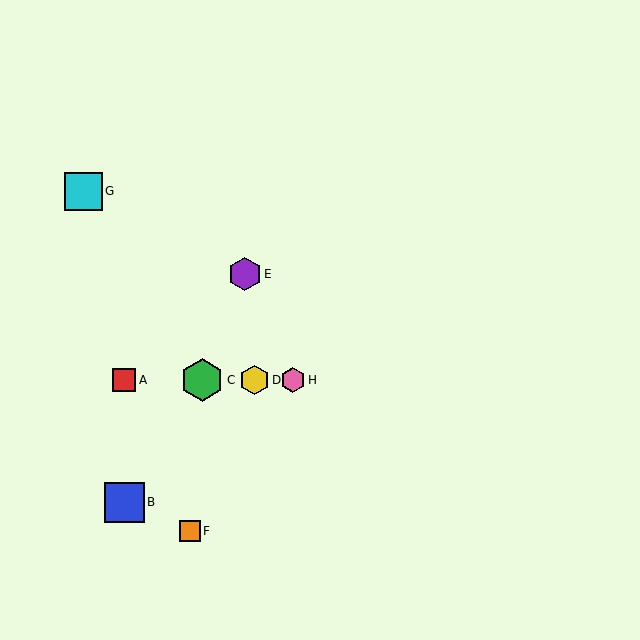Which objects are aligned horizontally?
Objects A, C, D, H are aligned horizontally.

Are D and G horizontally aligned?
No, D is at y≈380 and G is at y≈191.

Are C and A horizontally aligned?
Yes, both are at y≈380.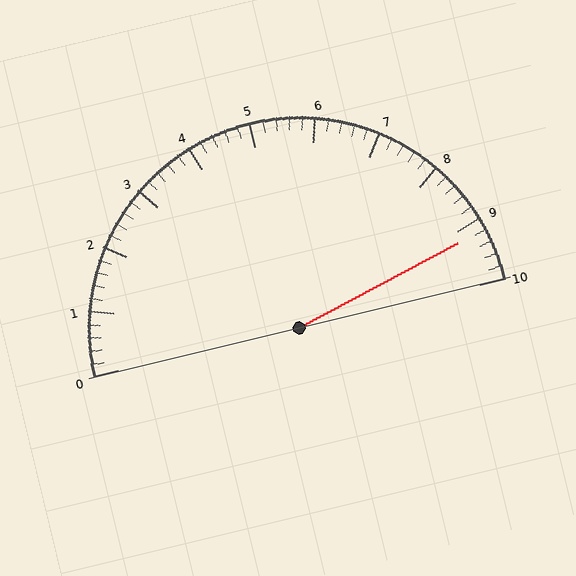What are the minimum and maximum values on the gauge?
The gauge ranges from 0 to 10.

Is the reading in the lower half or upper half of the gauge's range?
The reading is in the upper half of the range (0 to 10).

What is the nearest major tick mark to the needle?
The nearest major tick mark is 9.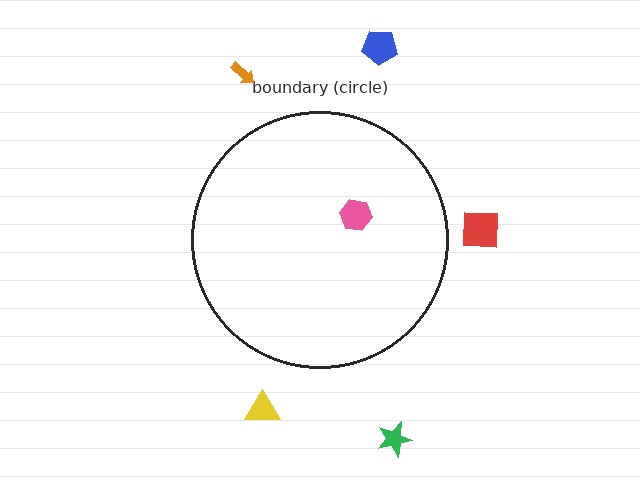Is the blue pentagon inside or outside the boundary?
Outside.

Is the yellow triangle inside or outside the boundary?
Outside.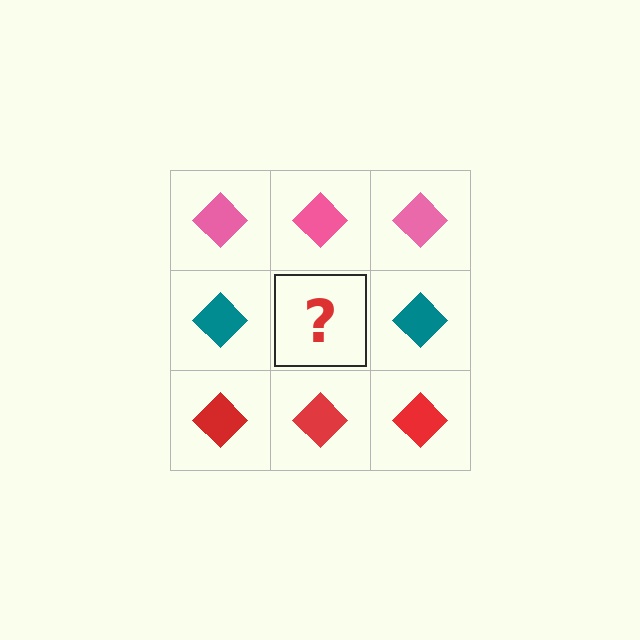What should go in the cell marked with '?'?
The missing cell should contain a teal diamond.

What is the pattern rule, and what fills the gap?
The rule is that each row has a consistent color. The gap should be filled with a teal diamond.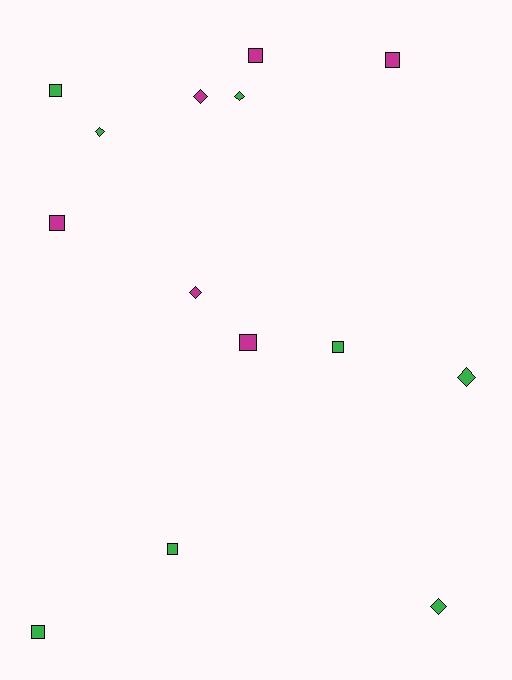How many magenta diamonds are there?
There are 2 magenta diamonds.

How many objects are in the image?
There are 14 objects.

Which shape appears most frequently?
Square, with 8 objects.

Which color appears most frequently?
Green, with 8 objects.